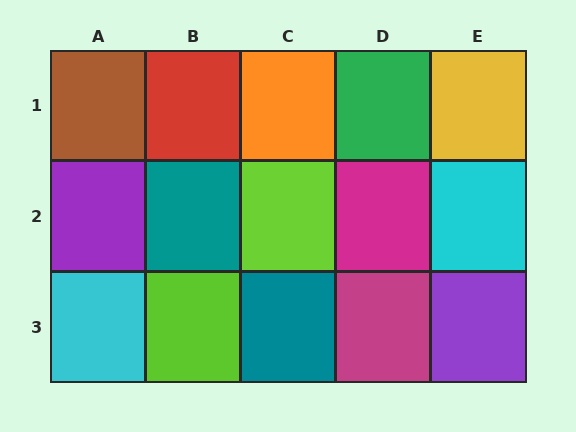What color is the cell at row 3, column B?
Lime.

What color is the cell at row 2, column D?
Magenta.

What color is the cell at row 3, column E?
Purple.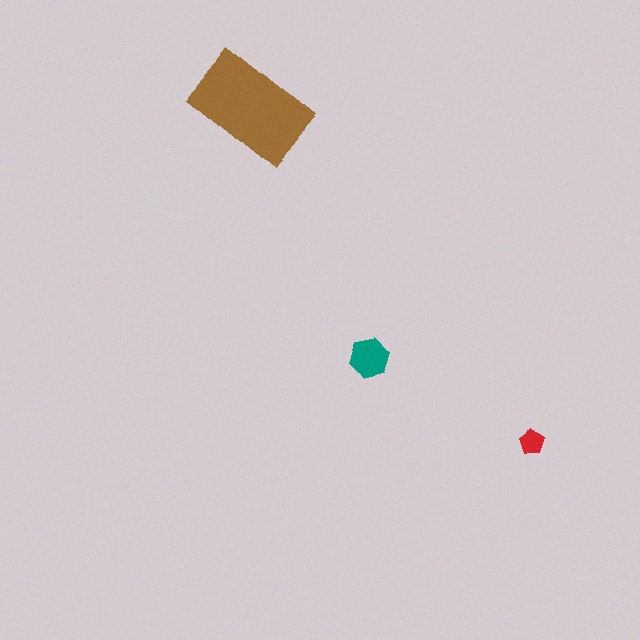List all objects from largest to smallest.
The brown rectangle, the teal hexagon, the red pentagon.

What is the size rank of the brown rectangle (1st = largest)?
1st.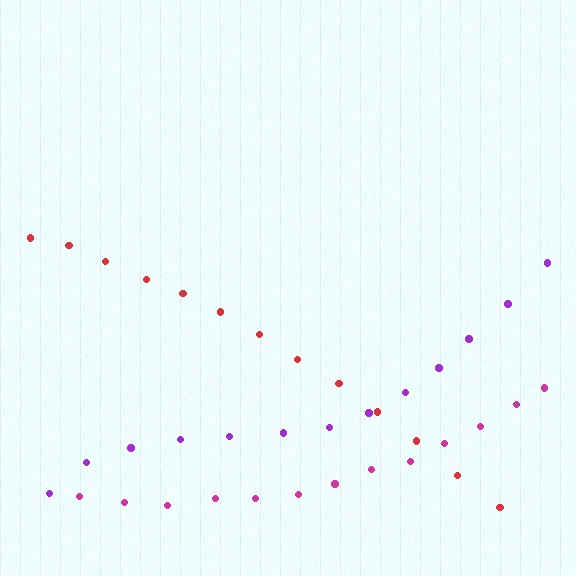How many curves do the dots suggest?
There are 3 distinct paths.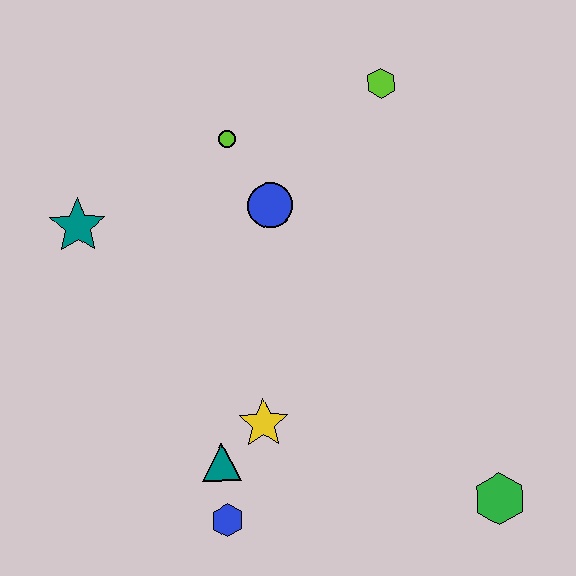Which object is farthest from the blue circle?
The green hexagon is farthest from the blue circle.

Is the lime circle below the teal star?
No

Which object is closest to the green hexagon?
The yellow star is closest to the green hexagon.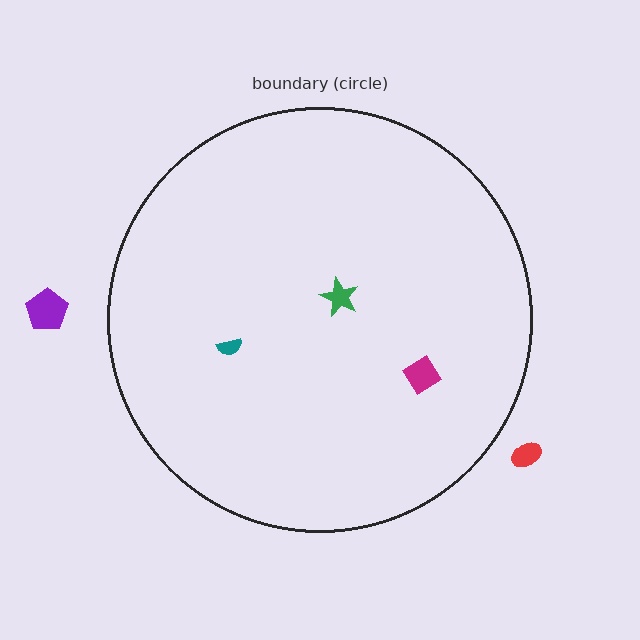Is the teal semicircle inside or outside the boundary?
Inside.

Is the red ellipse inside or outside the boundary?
Outside.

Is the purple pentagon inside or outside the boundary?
Outside.